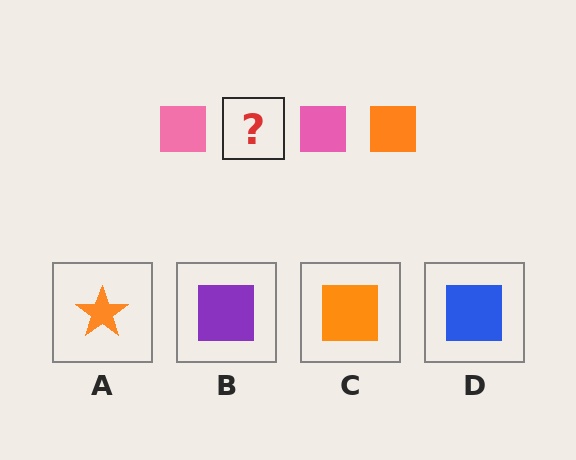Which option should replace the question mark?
Option C.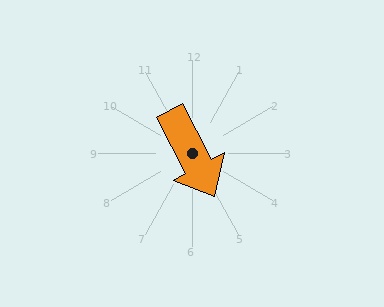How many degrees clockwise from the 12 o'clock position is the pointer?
Approximately 152 degrees.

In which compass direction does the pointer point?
Southeast.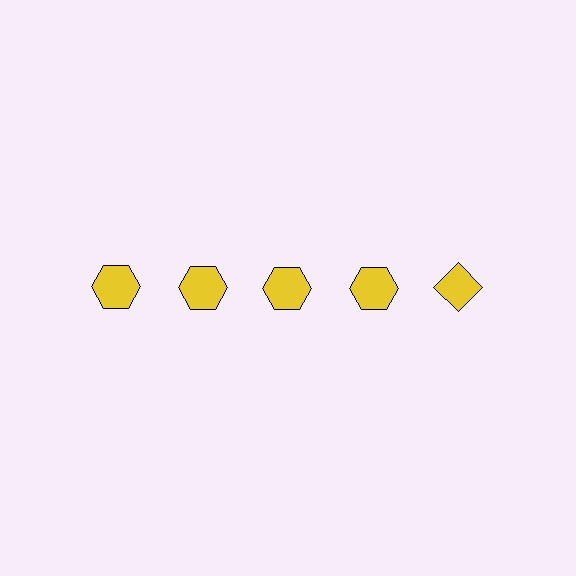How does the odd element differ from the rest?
It has a different shape: diamond instead of hexagon.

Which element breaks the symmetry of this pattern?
The yellow diamond in the top row, rightmost column breaks the symmetry. All other shapes are yellow hexagons.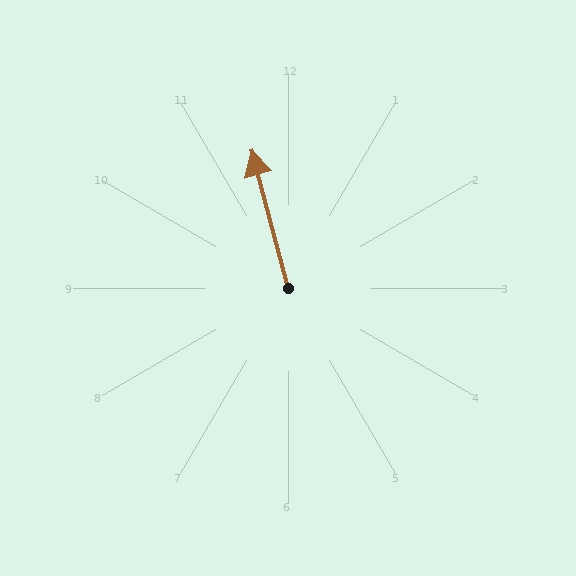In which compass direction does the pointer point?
North.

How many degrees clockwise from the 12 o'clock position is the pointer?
Approximately 345 degrees.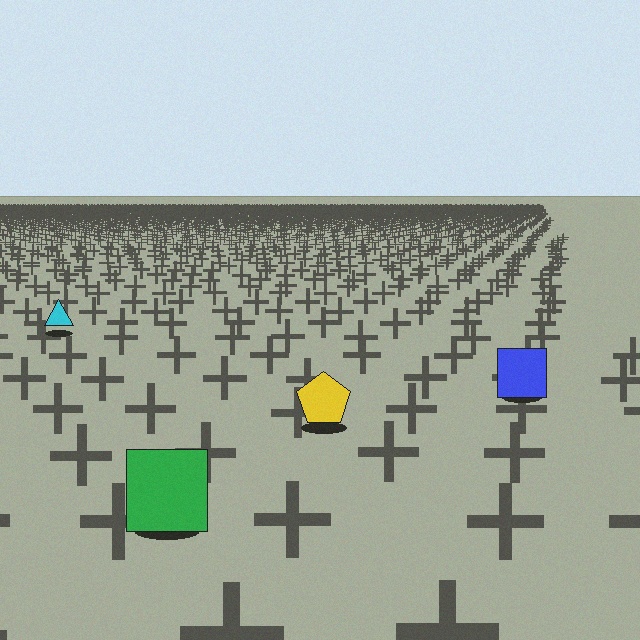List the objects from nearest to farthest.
From nearest to farthest: the green square, the yellow pentagon, the blue square, the cyan triangle.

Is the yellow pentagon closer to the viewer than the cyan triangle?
Yes. The yellow pentagon is closer — you can tell from the texture gradient: the ground texture is coarser near it.